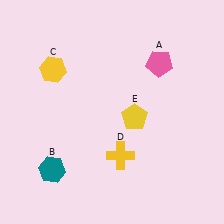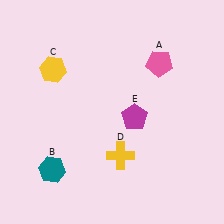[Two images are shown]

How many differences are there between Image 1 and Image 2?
There is 1 difference between the two images.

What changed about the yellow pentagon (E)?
In Image 1, E is yellow. In Image 2, it changed to magenta.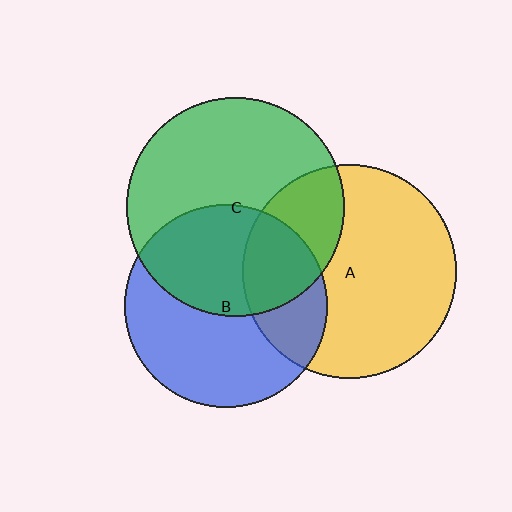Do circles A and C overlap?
Yes.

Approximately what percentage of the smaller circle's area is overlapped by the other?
Approximately 30%.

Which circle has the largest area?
Circle C (green).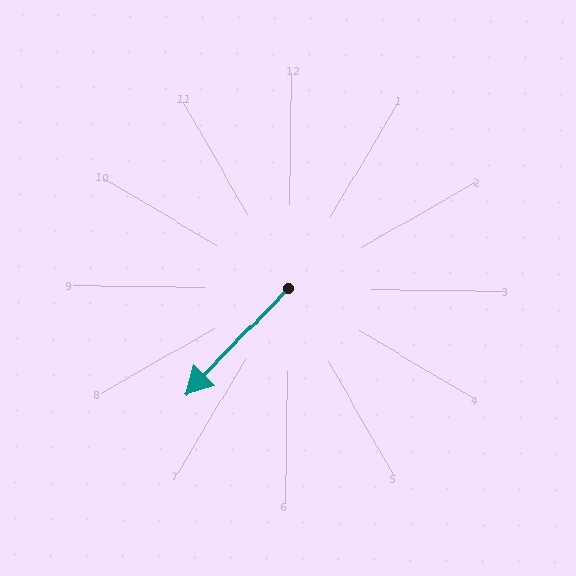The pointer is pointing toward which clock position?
Roughly 7 o'clock.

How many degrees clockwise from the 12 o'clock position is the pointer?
Approximately 223 degrees.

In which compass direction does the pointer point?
Southwest.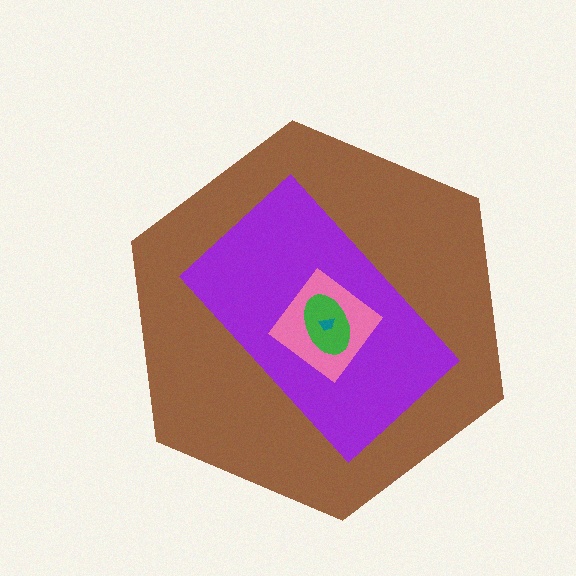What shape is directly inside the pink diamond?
The green ellipse.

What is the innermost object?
The teal trapezoid.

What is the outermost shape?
The brown hexagon.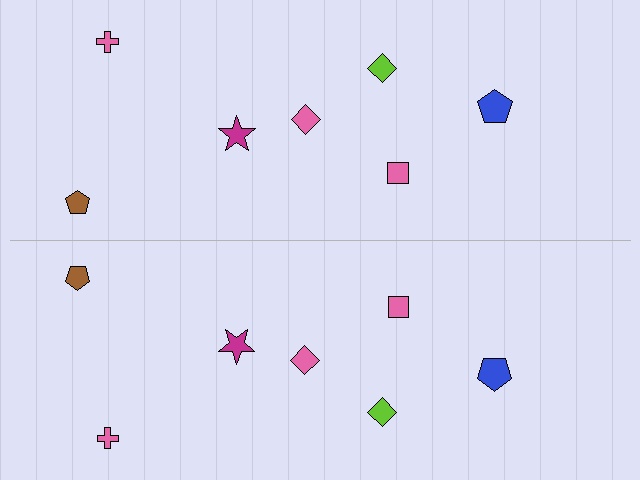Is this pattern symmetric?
Yes, this pattern has bilateral (reflection) symmetry.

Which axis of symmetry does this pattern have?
The pattern has a horizontal axis of symmetry running through the center of the image.